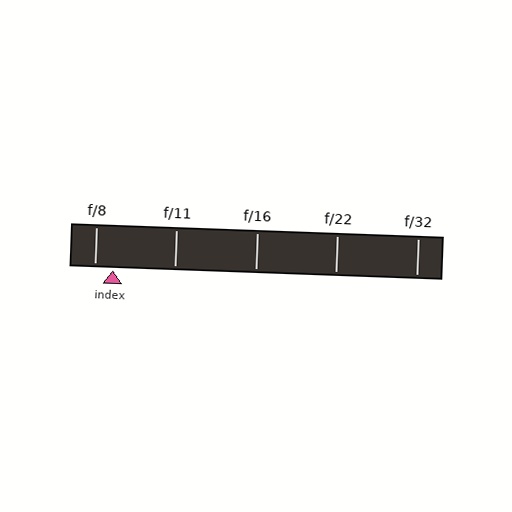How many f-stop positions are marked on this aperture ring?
There are 5 f-stop positions marked.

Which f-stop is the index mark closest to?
The index mark is closest to f/8.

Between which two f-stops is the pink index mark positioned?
The index mark is between f/8 and f/11.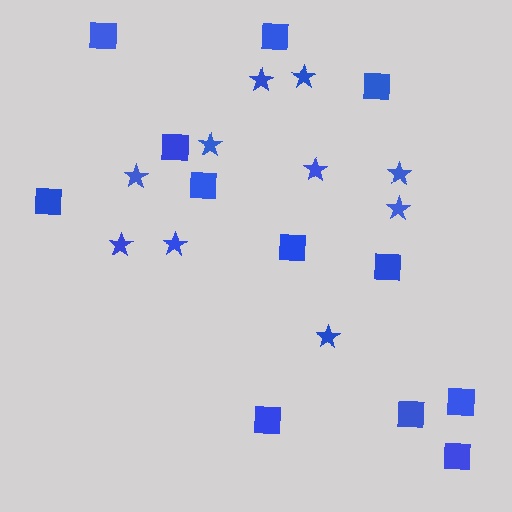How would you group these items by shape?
There are 2 groups: one group of squares (12) and one group of stars (10).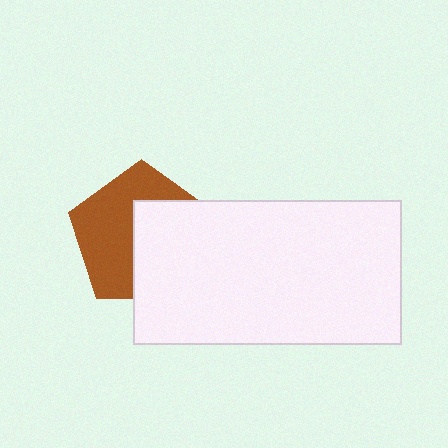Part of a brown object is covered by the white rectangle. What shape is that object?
It is a pentagon.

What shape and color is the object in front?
The object in front is a white rectangle.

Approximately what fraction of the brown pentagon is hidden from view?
Roughly 48% of the brown pentagon is hidden behind the white rectangle.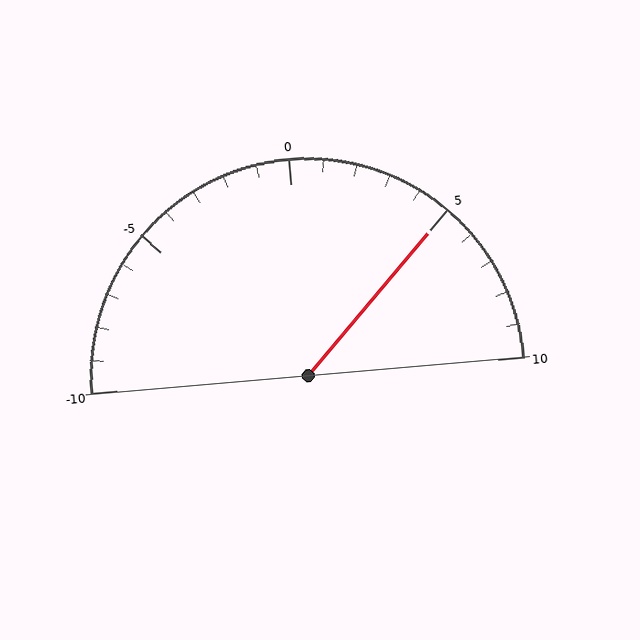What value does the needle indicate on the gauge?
The needle indicates approximately 5.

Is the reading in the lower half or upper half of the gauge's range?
The reading is in the upper half of the range (-10 to 10).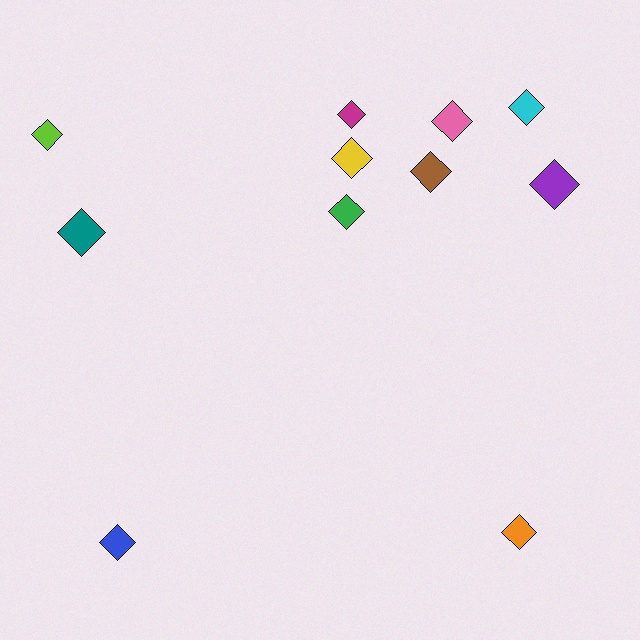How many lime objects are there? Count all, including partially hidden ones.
There is 1 lime object.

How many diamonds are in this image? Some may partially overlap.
There are 11 diamonds.